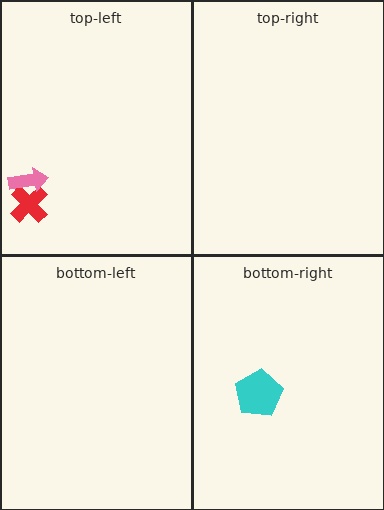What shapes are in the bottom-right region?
The cyan pentagon.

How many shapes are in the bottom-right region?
1.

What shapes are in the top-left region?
The red cross, the pink arrow.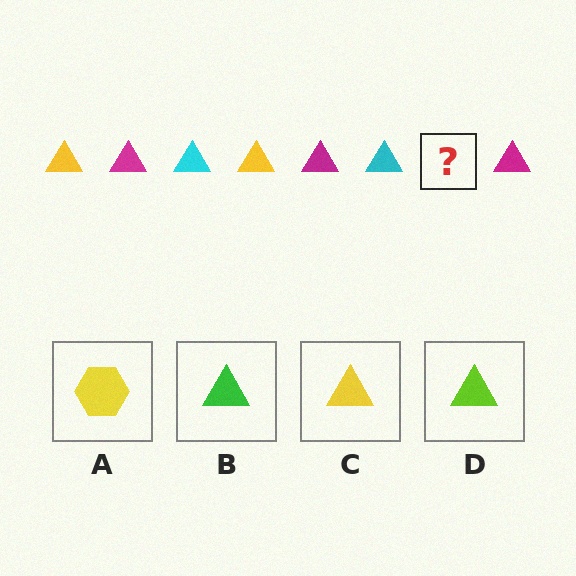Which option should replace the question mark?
Option C.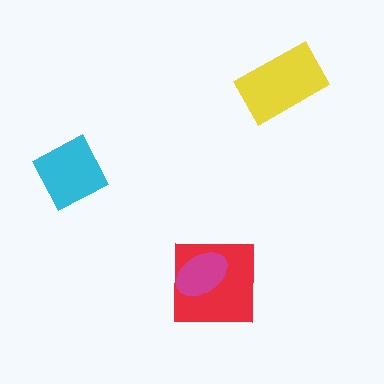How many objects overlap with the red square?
1 object overlaps with the red square.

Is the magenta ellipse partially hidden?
No, no other shape covers it.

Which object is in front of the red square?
The magenta ellipse is in front of the red square.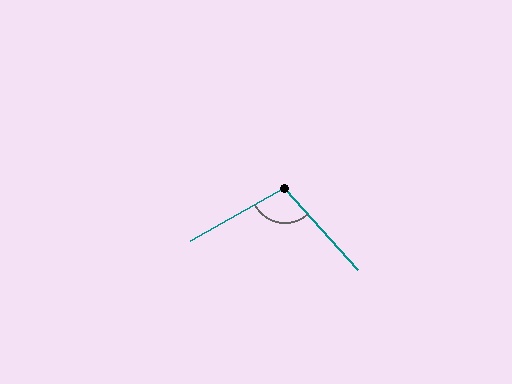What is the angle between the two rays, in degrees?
Approximately 103 degrees.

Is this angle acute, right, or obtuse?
It is obtuse.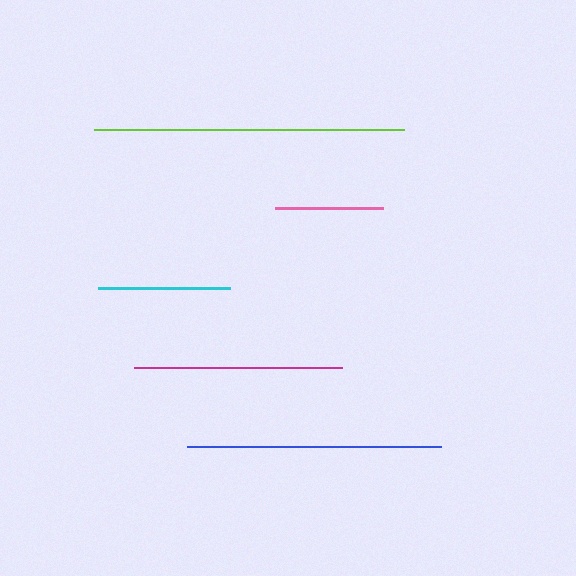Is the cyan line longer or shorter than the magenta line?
The magenta line is longer than the cyan line.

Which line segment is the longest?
The lime line is the longest at approximately 310 pixels.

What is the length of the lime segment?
The lime segment is approximately 310 pixels long.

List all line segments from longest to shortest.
From longest to shortest: lime, blue, magenta, cyan, pink.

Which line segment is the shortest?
The pink line is the shortest at approximately 108 pixels.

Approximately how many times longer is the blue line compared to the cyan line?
The blue line is approximately 1.9 times the length of the cyan line.